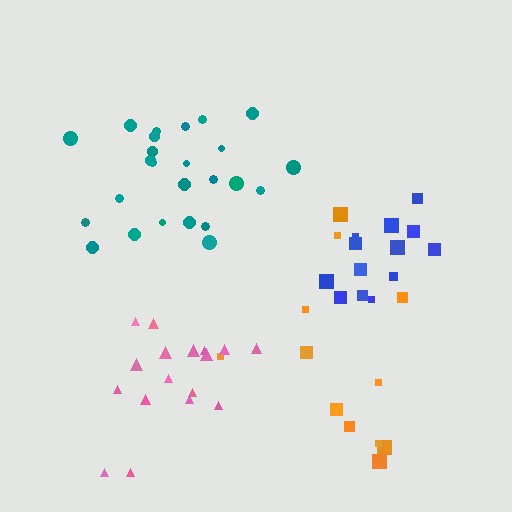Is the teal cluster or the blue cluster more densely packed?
Teal.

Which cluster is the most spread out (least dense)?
Orange.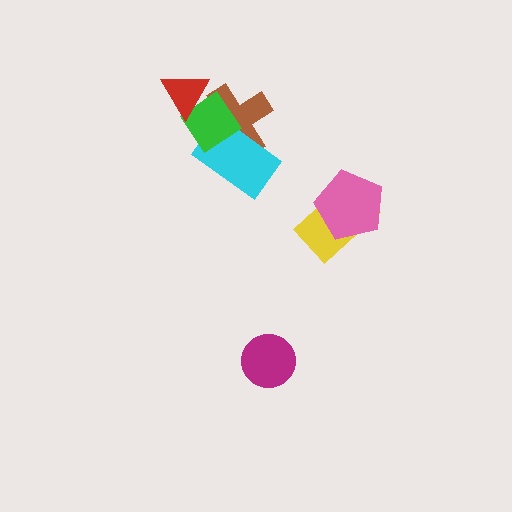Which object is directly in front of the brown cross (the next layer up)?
The cyan rectangle is directly in front of the brown cross.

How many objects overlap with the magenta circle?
0 objects overlap with the magenta circle.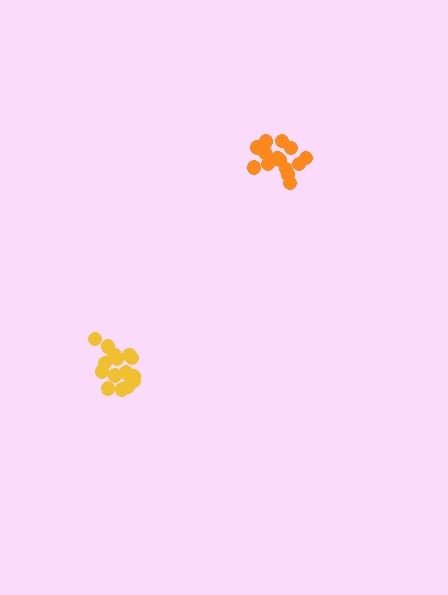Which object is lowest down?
The yellow cluster is bottommost.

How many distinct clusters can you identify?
There are 2 distinct clusters.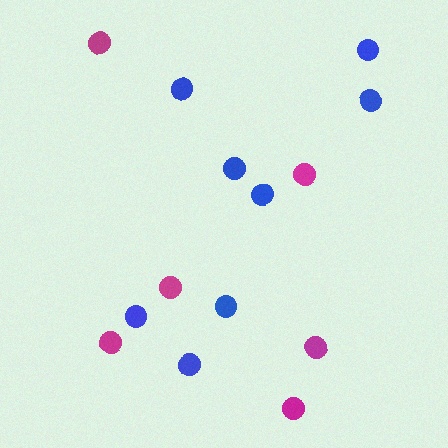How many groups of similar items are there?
There are 2 groups: one group of blue circles (8) and one group of magenta circles (6).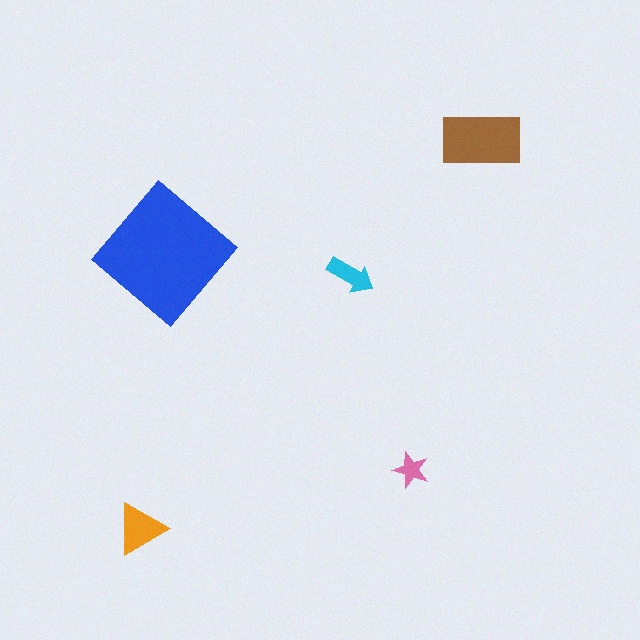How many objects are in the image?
There are 5 objects in the image.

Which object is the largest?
The blue diamond.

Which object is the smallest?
The pink star.